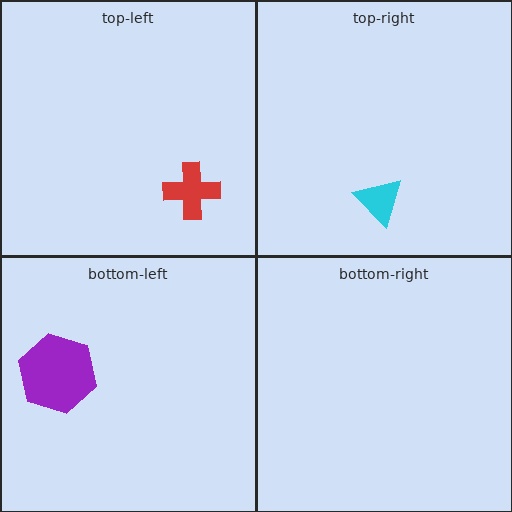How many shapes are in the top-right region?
1.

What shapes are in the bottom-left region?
The purple hexagon.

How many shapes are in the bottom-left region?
1.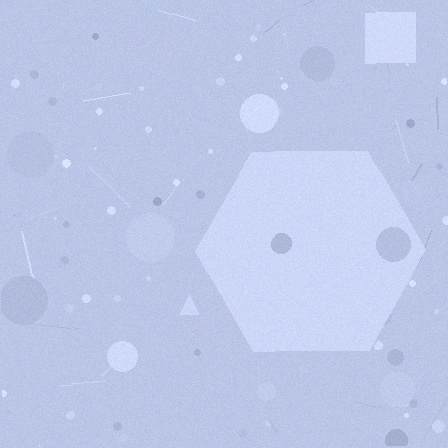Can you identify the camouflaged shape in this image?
The camouflaged shape is a hexagon.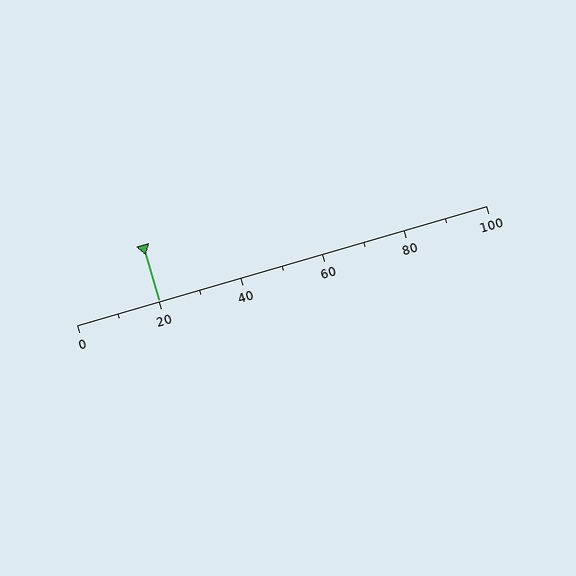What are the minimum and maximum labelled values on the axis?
The axis runs from 0 to 100.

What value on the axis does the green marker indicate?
The marker indicates approximately 20.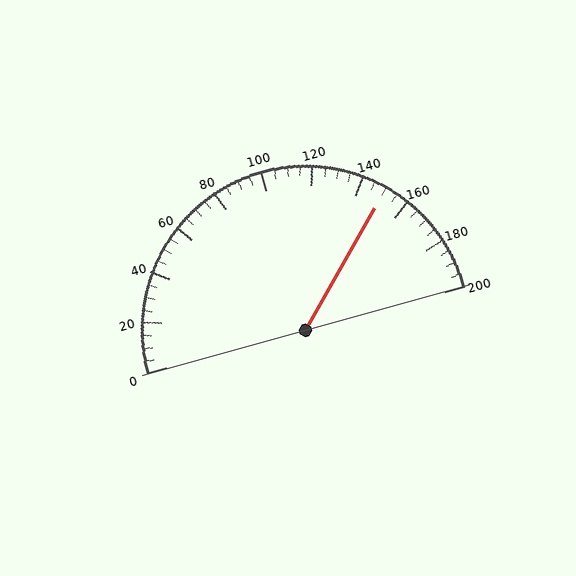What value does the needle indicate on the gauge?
The needle indicates approximately 150.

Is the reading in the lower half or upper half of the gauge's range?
The reading is in the upper half of the range (0 to 200).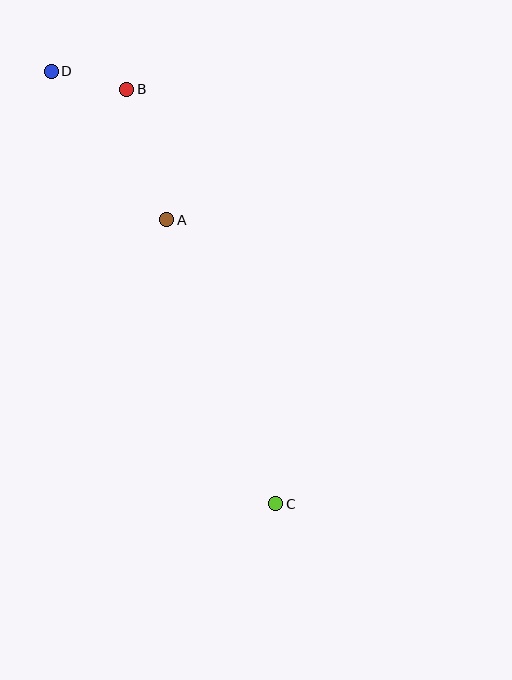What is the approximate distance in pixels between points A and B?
The distance between A and B is approximately 137 pixels.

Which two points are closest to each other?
Points B and D are closest to each other.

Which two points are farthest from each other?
Points C and D are farthest from each other.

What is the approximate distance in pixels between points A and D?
The distance between A and D is approximately 189 pixels.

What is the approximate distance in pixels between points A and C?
The distance between A and C is approximately 304 pixels.